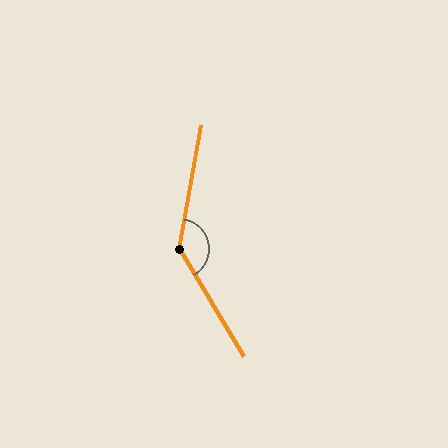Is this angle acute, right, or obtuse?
It is obtuse.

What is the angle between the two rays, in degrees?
Approximately 139 degrees.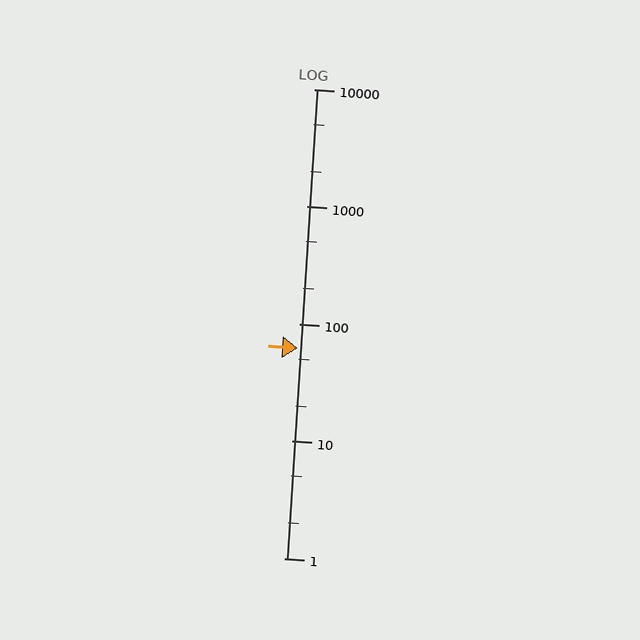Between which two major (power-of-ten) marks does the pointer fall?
The pointer is between 10 and 100.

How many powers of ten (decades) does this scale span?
The scale spans 4 decades, from 1 to 10000.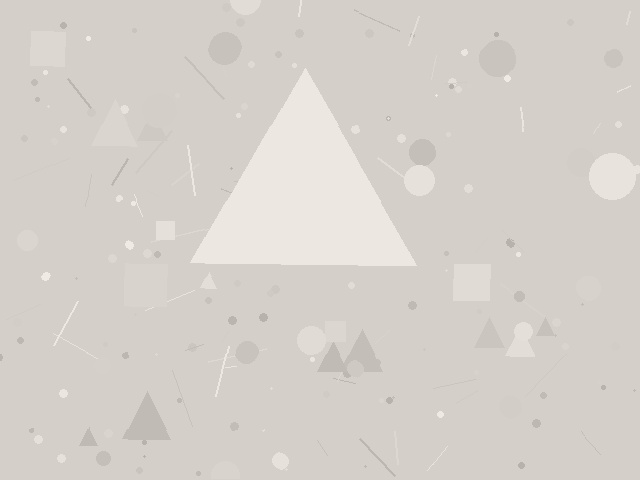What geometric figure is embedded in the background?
A triangle is embedded in the background.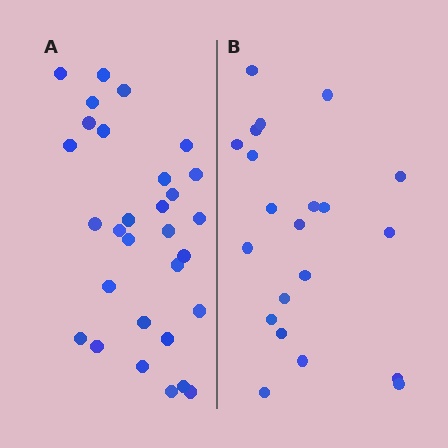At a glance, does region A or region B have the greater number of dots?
Region A (the left region) has more dots.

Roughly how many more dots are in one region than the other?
Region A has roughly 8 or so more dots than region B.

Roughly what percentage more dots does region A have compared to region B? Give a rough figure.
About 45% more.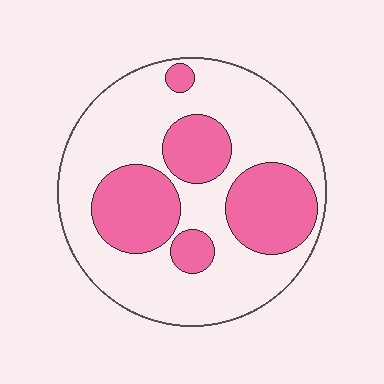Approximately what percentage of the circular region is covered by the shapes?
Approximately 35%.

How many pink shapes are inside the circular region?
5.